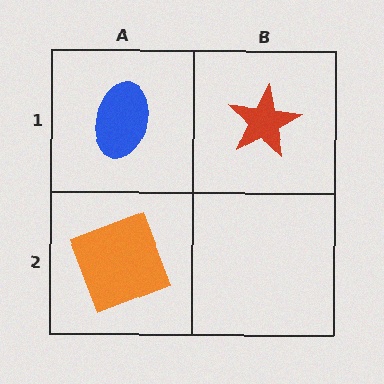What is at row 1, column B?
A red star.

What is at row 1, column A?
A blue ellipse.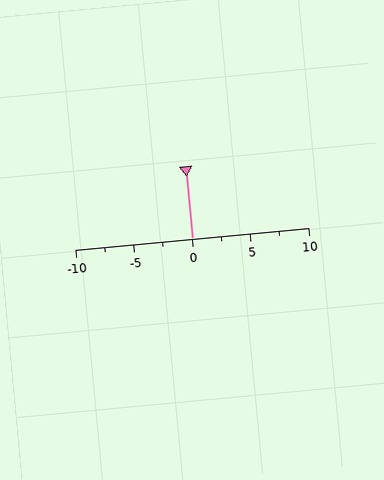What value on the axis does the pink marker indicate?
The marker indicates approximately 0.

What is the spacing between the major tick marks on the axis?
The major ticks are spaced 5 apart.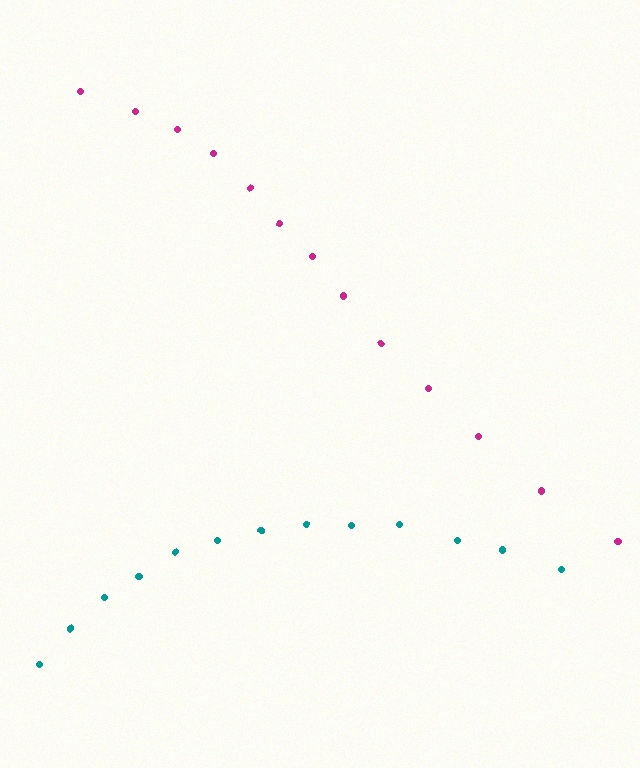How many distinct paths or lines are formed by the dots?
There are 2 distinct paths.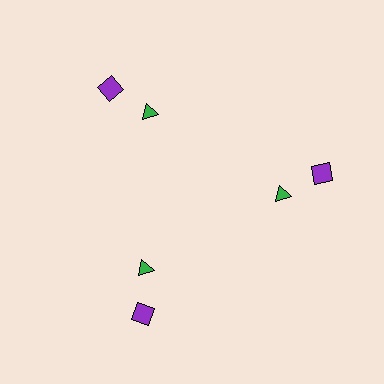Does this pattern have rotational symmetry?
Yes, this pattern has 3-fold rotational symmetry. It looks the same after rotating 120 degrees around the center.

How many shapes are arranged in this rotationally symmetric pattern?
There are 6 shapes, arranged in 3 groups of 2.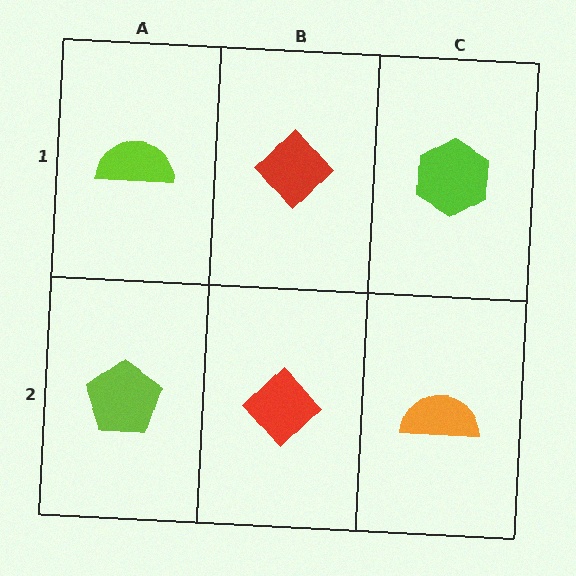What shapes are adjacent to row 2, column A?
A lime semicircle (row 1, column A), a red diamond (row 2, column B).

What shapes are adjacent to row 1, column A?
A lime pentagon (row 2, column A), a red diamond (row 1, column B).